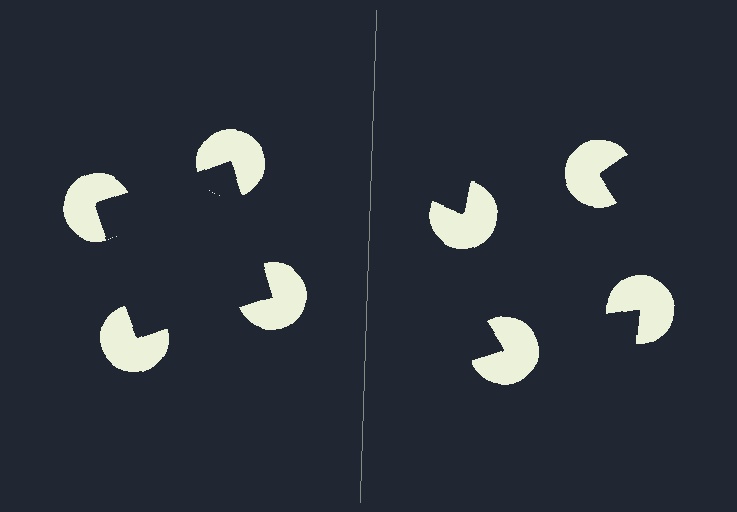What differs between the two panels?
The pac-man discs are positioned identically on both sides; only the wedge orientations differ. On the left they align to a square; on the right they are misaligned.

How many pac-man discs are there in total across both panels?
8 — 4 on each side.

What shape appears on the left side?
An illusory square.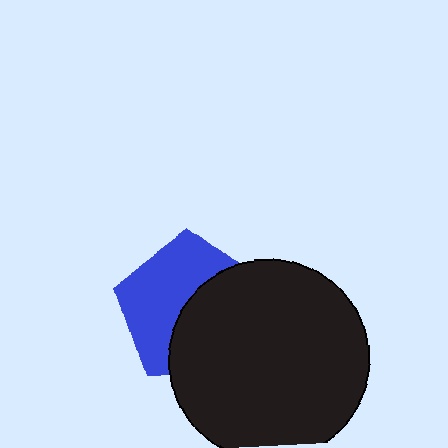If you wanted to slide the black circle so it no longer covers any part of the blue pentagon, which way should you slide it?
Slide it toward the lower-right — that is the most direct way to separate the two shapes.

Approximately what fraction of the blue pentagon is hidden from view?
Roughly 49% of the blue pentagon is hidden behind the black circle.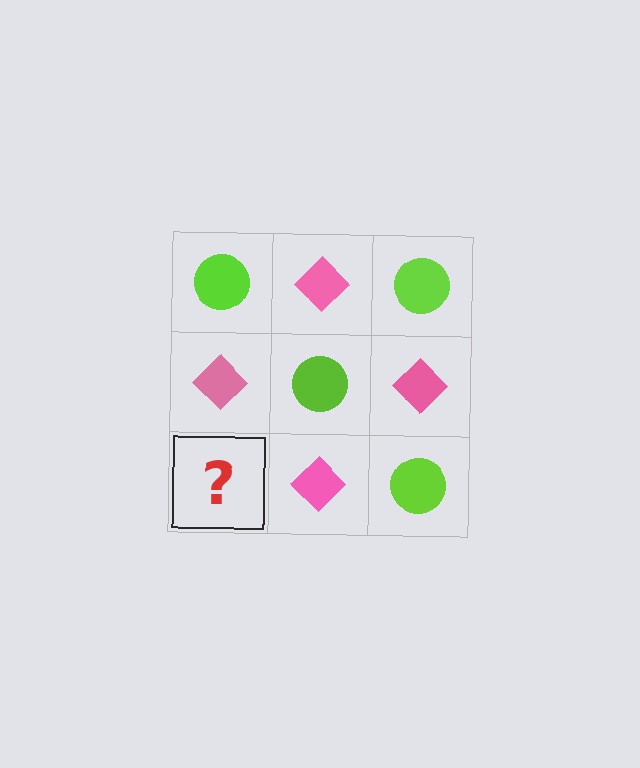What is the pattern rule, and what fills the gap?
The rule is that it alternates lime circle and pink diamond in a checkerboard pattern. The gap should be filled with a lime circle.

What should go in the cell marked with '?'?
The missing cell should contain a lime circle.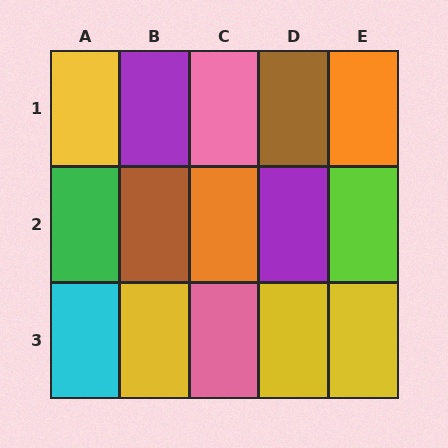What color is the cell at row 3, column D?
Yellow.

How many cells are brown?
2 cells are brown.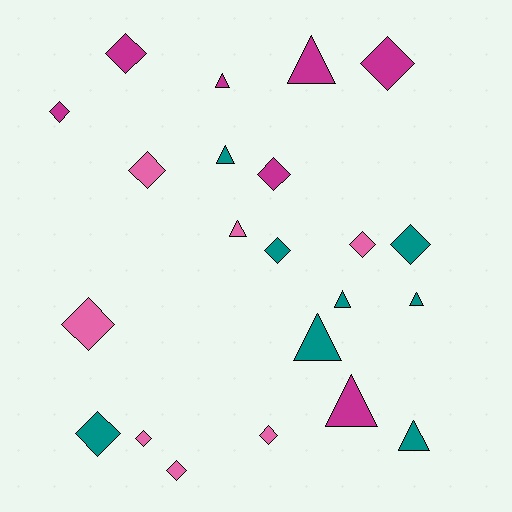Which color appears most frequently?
Teal, with 8 objects.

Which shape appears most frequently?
Diamond, with 13 objects.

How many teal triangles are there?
There are 5 teal triangles.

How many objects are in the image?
There are 22 objects.